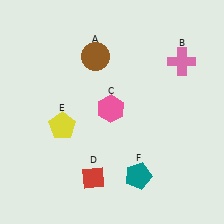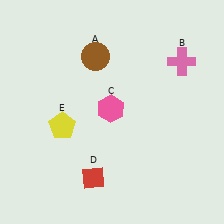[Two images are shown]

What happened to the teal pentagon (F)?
The teal pentagon (F) was removed in Image 2. It was in the bottom-right area of Image 1.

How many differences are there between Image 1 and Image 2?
There is 1 difference between the two images.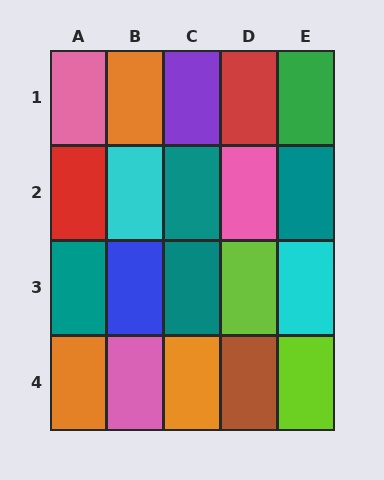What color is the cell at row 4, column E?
Lime.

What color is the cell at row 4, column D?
Brown.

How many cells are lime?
2 cells are lime.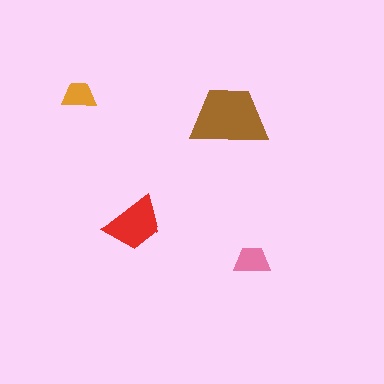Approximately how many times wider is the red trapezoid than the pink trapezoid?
About 1.5 times wider.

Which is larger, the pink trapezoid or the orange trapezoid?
The pink one.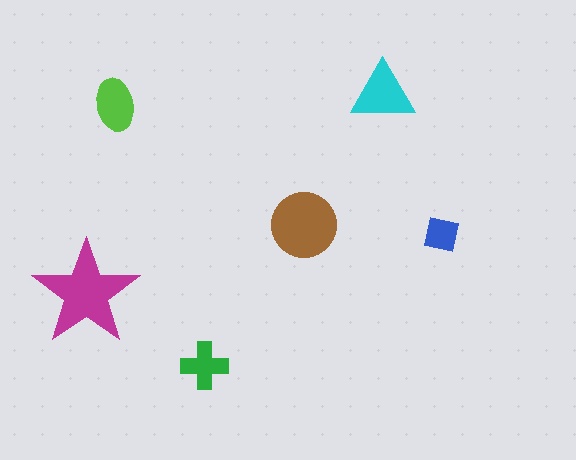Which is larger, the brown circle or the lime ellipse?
The brown circle.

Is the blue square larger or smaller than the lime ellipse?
Smaller.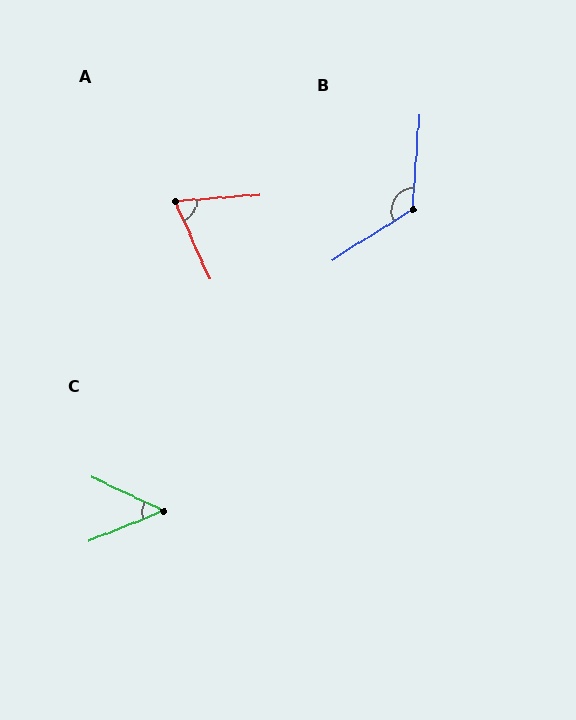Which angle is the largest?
B, at approximately 126 degrees.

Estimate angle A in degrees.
Approximately 70 degrees.